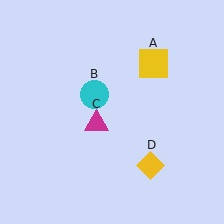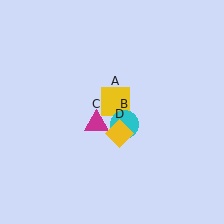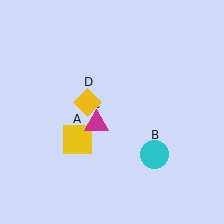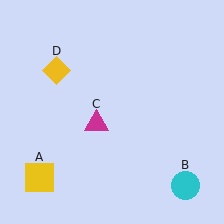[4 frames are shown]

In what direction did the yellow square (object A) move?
The yellow square (object A) moved down and to the left.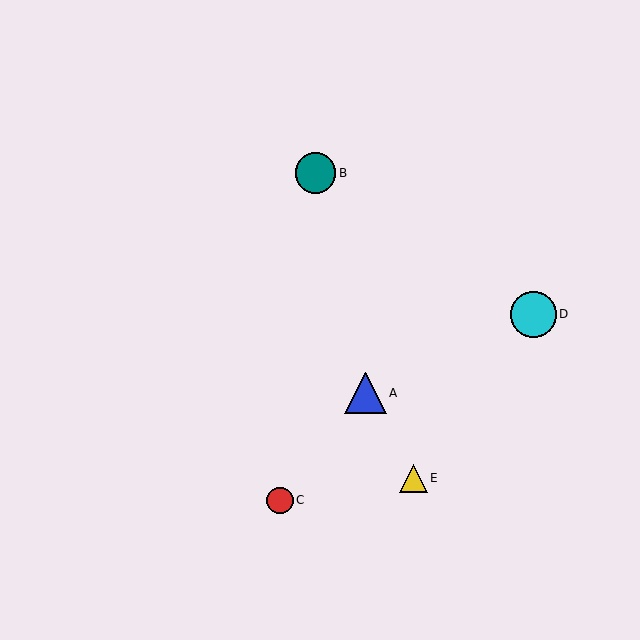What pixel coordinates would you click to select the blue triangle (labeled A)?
Click at (365, 393) to select the blue triangle A.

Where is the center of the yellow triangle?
The center of the yellow triangle is at (413, 478).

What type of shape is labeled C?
Shape C is a red circle.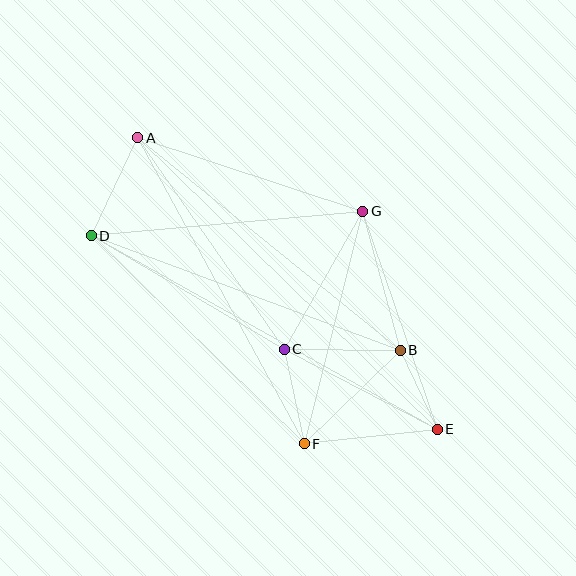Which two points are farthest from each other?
Points A and E are farthest from each other.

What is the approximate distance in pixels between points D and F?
The distance between D and F is approximately 298 pixels.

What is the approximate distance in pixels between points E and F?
The distance between E and F is approximately 133 pixels.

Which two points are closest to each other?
Points B and E are closest to each other.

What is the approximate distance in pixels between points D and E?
The distance between D and E is approximately 396 pixels.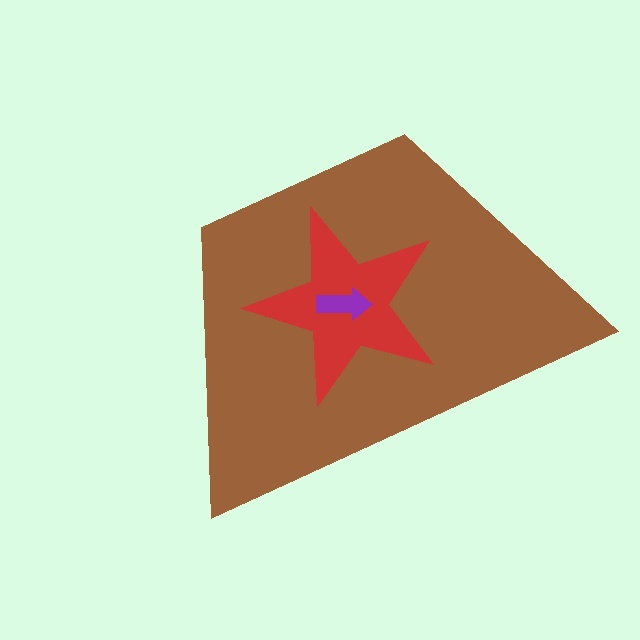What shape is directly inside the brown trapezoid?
The red star.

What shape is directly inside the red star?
The purple arrow.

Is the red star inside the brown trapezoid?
Yes.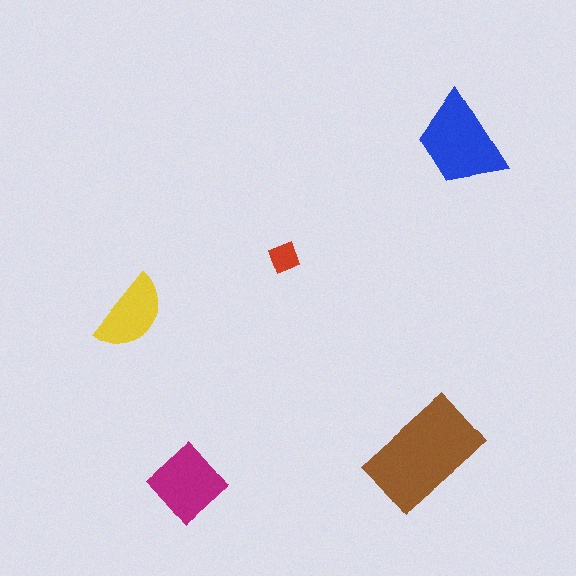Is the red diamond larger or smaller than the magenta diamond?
Smaller.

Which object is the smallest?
The red diamond.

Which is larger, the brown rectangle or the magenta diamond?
The brown rectangle.